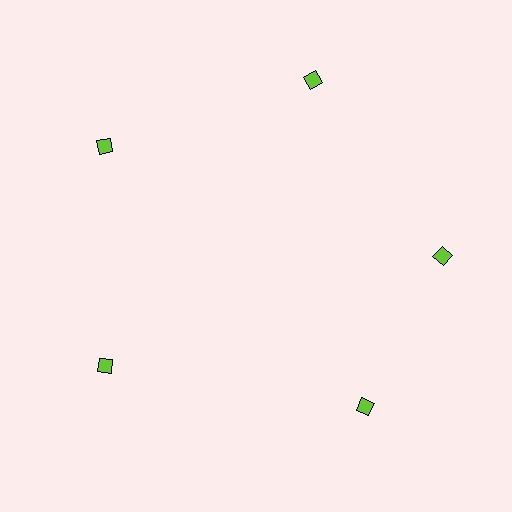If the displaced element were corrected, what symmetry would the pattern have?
It would have 5-fold rotational symmetry — the pattern would map onto itself every 72 degrees.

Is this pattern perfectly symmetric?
No. The 5 lime diamonds are arranged in a ring, but one element near the 5 o'clock position is rotated out of alignment along the ring, breaking the 5-fold rotational symmetry.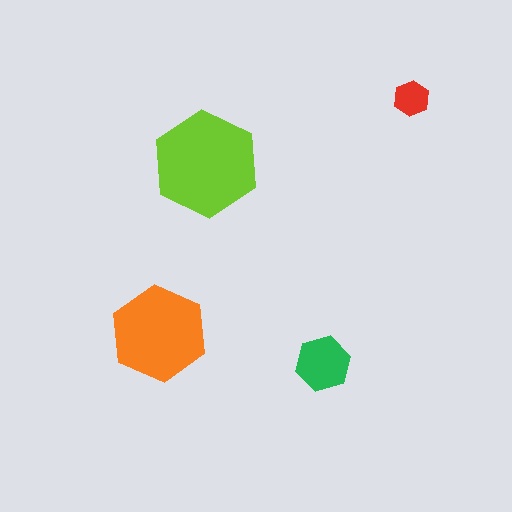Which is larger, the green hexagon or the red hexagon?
The green one.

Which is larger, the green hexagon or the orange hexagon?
The orange one.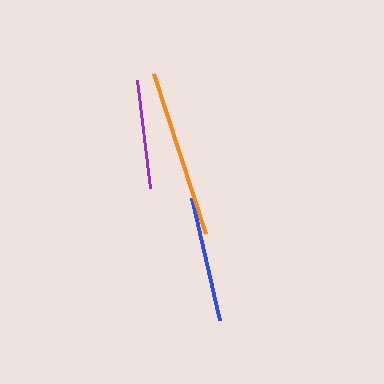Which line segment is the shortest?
The purple line is the shortest at approximately 109 pixels.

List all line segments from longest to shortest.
From longest to shortest: orange, blue, purple.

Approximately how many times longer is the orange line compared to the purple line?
The orange line is approximately 1.5 times the length of the purple line.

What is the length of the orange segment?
The orange segment is approximately 168 pixels long.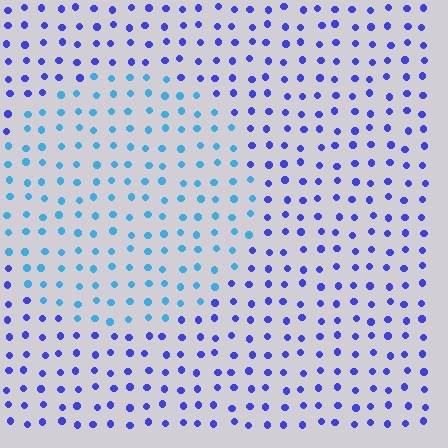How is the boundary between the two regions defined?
The boundary is defined purely by a slight shift in hue (about 39 degrees). Spacing, size, and orientation are identical on both sides.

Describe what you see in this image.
The image is filled with small blue elements in a uniform arrangement. A circle-shaped region is visible where the elements are tinted to a slightly different hue, forming a subtle color boundary.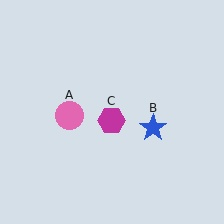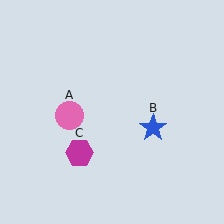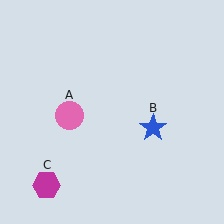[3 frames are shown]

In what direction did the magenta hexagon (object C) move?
The magenta hexagon (object C) moved down and to the left.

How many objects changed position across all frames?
1 object changed position: magenta hexagon (object C).